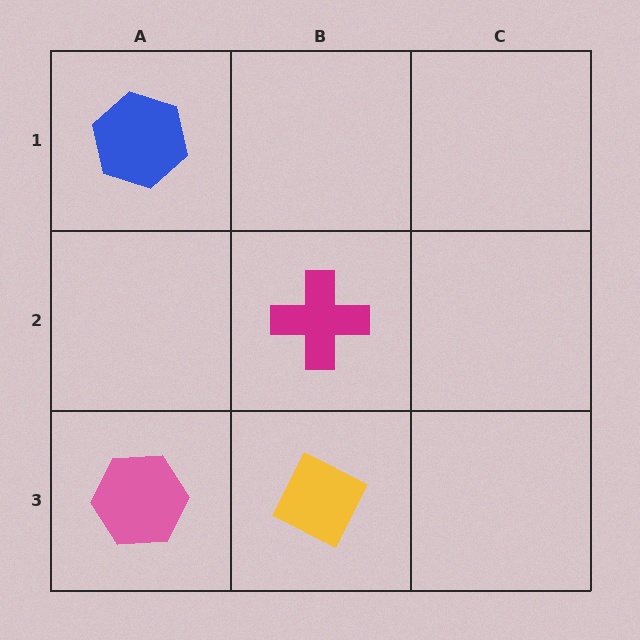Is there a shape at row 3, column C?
No, that cell is empty.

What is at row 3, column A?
A pink hexagon.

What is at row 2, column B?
A magenta cross.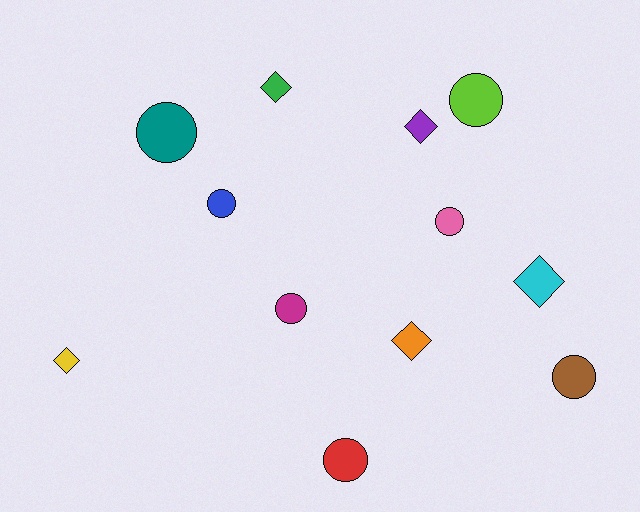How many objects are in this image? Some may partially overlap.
There are 12 objects.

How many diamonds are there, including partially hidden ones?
There are 5 diamonds.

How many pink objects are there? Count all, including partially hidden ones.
There is 1 pink object.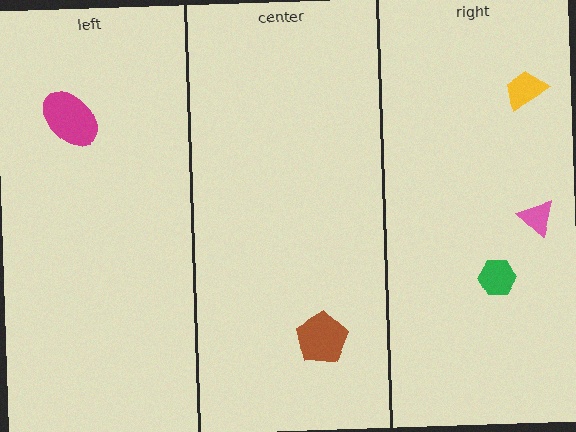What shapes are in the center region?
The brown pentagon.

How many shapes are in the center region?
1.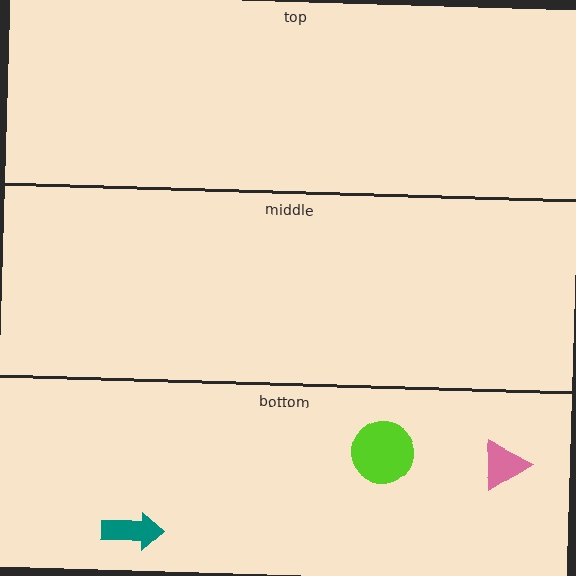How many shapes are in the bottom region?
3.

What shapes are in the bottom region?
The pink triangle, the teal arrow, the lime circle.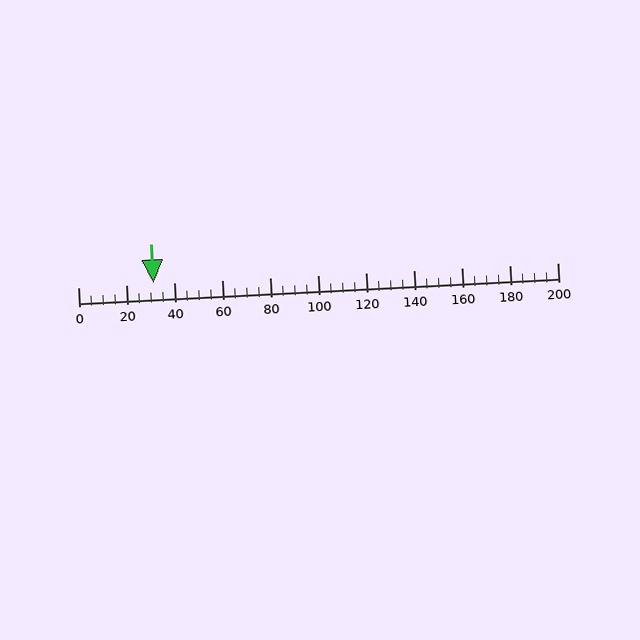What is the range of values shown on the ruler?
The ruler shows values from 0 to 200.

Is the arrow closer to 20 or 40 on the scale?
The arrow is closer to 40.